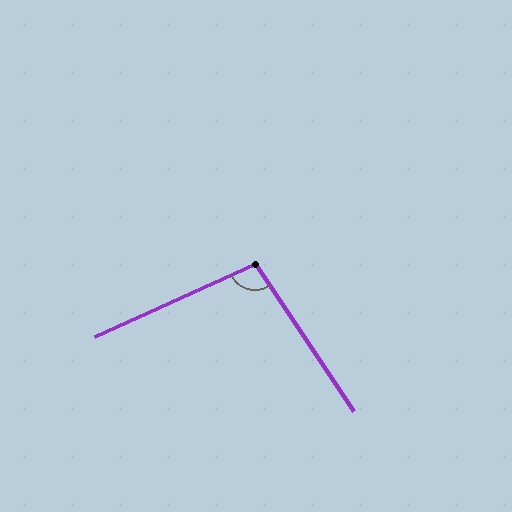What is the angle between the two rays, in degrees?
Approximately 99 degrees.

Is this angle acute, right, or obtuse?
It is obtuse.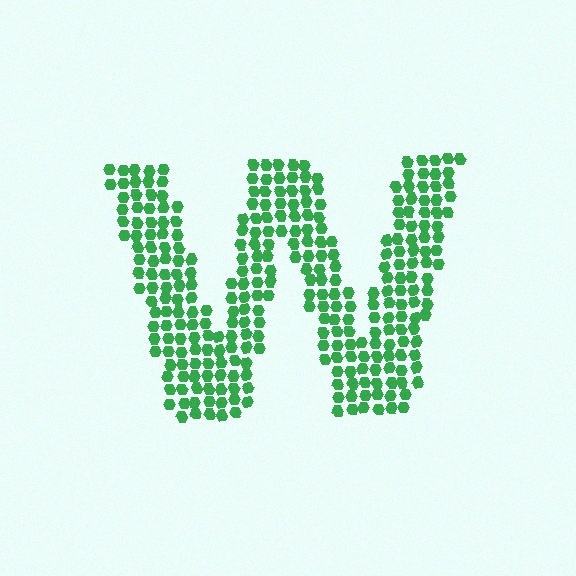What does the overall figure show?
The overall figure shows the letter W.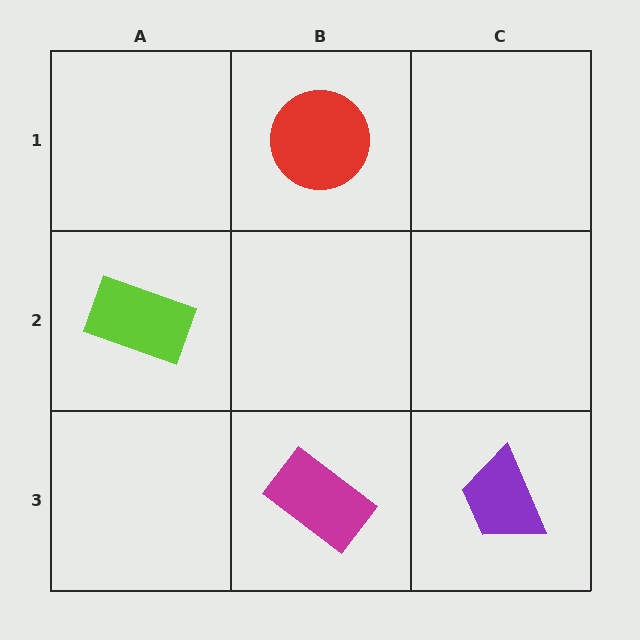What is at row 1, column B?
A red circle.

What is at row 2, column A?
A lime rectangle.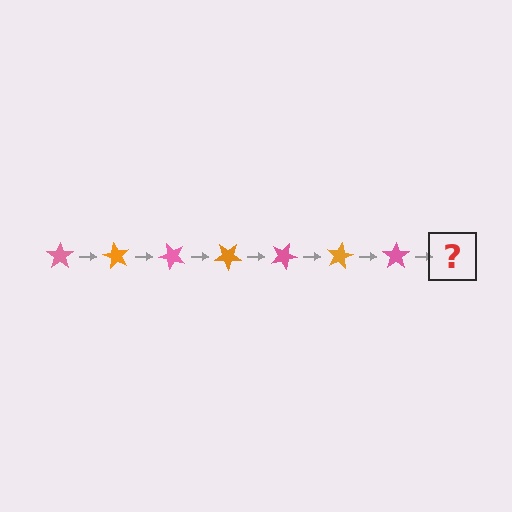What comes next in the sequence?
The next element should be an orange star, rotated 420 degrees from the start.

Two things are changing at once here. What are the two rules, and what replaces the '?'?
The two rules are that it rotates 60 degrees each step and the color cycles through pink and orange. The '?' should be an orange star, rotated 420 degrees from the start.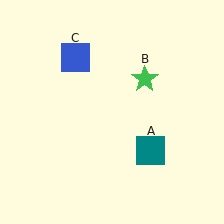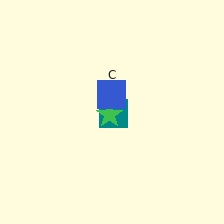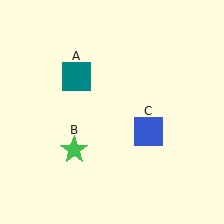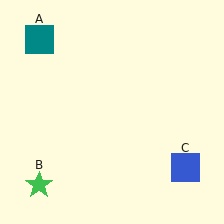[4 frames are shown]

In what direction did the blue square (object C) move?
The blue square (object C) moved down and to the right.